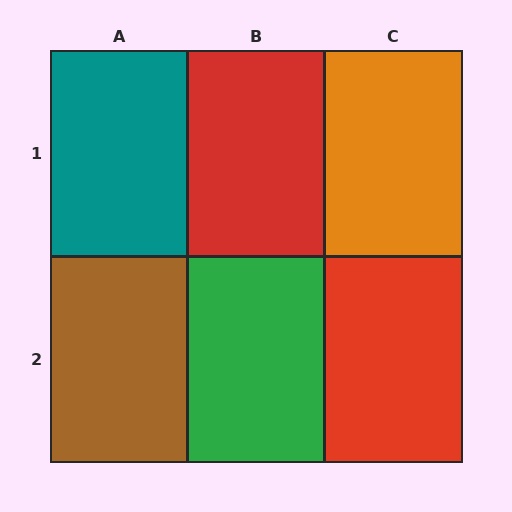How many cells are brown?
1 cell is brown.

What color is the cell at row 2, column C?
Red.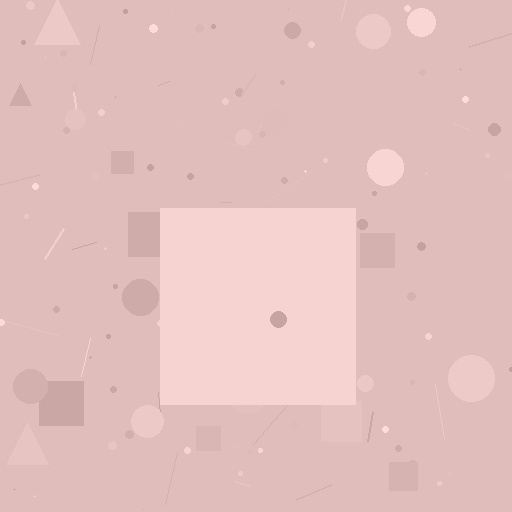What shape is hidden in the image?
A square is hidden in the image.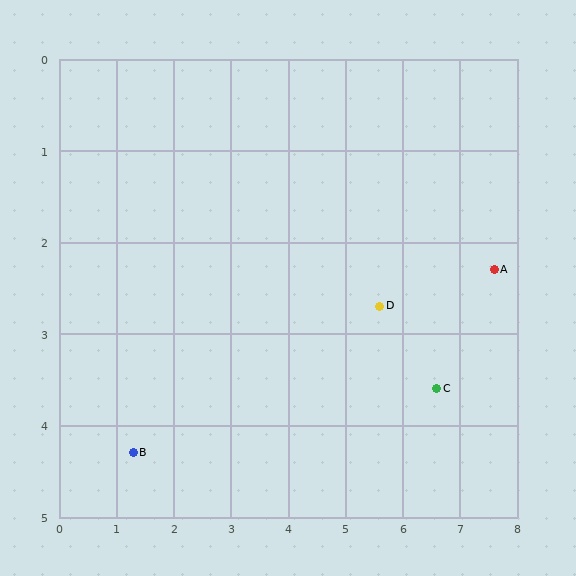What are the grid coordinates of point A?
Point A is at approximately (7.6, 2.3).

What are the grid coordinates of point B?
Point B is at approximately (1.3, 4.3).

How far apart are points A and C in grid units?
Points A and C are about 1.6 grid units apart.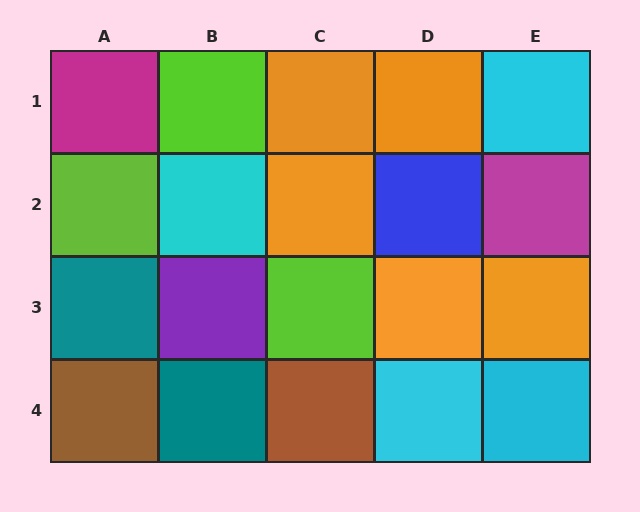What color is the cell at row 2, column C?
Orange.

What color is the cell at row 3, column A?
Teal.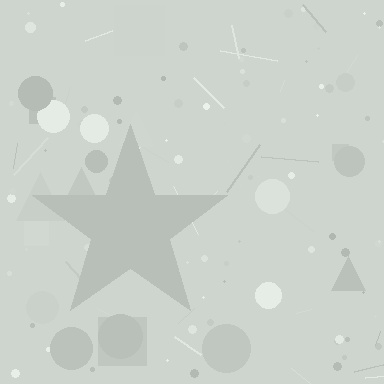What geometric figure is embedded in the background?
A star is embedded in the background.